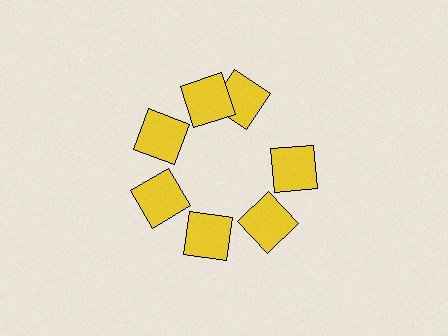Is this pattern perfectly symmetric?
No. The 7 yellow squares are arranged in a ring, but one element near the 1 o'clock position is rotated out of alignment along the ring, breaking the 7-fold rotational symmetry.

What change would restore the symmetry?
The symmetry would be restored by rotating it back into even spacing with its neighbors so that all 7 squares sit at equal angles and equal distance from the center.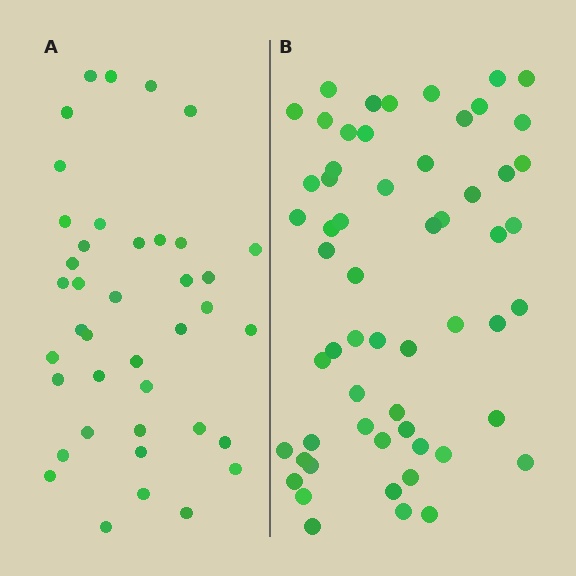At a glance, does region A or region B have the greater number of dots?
Region B (the right region) has more dots.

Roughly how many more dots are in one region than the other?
Region B has approximately 20 more dots than region A.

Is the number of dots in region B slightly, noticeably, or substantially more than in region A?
Region B has substantially more. The ratio is roughly 1.4 to 1.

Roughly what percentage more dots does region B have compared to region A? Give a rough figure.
About 45% more.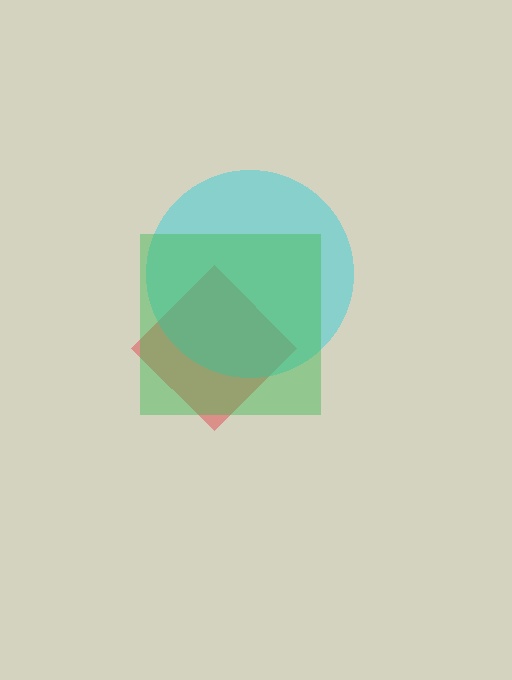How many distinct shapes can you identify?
There are 3 distinct shapes: a red diamond, a cyan circle, a green square.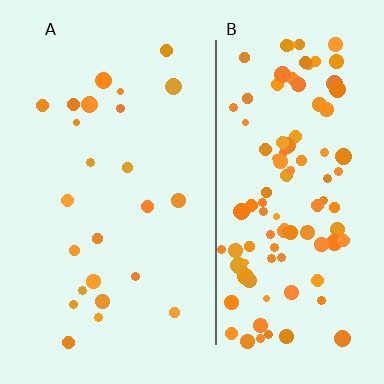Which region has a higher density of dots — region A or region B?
B (the right).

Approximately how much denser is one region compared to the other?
Approximately 4.3× — region B over region A.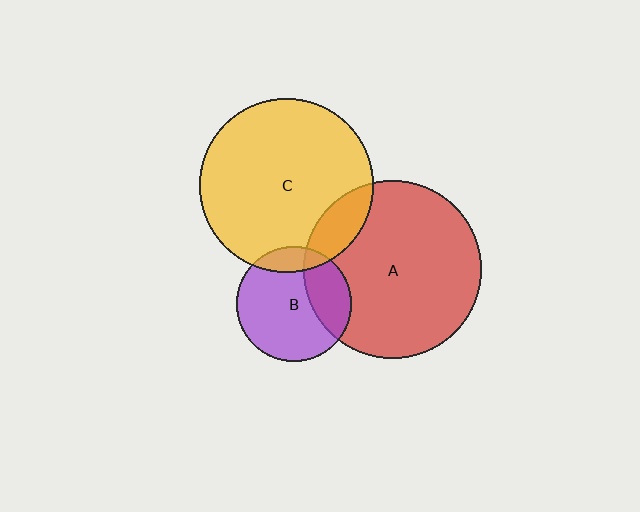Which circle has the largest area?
Circle A (red).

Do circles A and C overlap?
Yes.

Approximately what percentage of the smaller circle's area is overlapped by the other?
Approximately 15%.